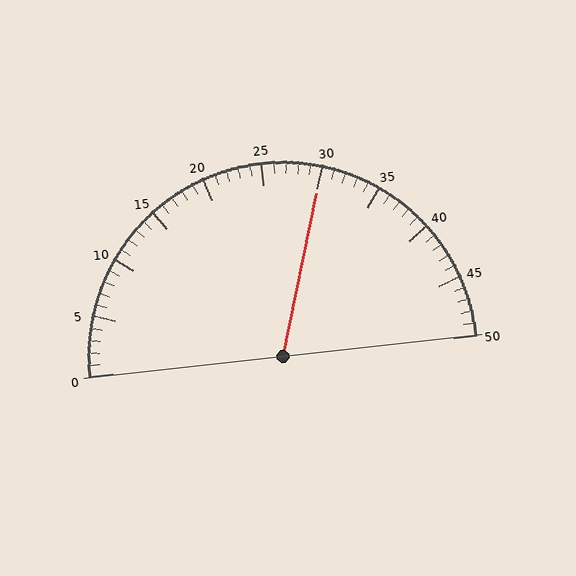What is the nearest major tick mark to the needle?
The nearest major tick mark is 30.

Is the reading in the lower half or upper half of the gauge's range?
The reading is in the upper half of the range (0 to 50).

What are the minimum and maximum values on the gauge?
The gauge ranges from 0 to 50.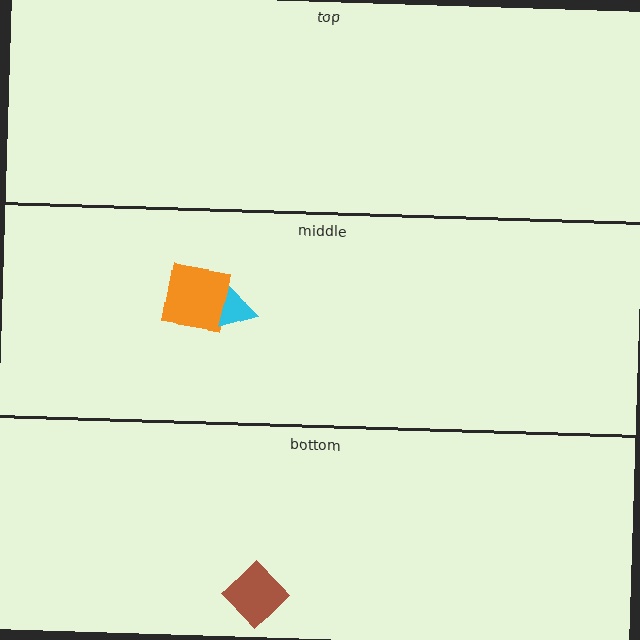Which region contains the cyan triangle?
The middle region.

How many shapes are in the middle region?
2.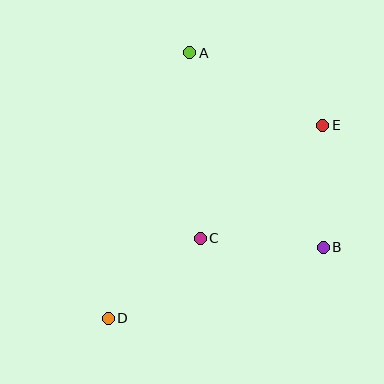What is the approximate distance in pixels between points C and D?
The distance between C and D is approximately 122 pixels.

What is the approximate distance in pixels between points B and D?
The distance between B and D is approximately 226 pixels.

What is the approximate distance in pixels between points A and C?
The distance between A and C is approximately 186 pixels.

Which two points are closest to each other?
Points B and E are closest to each other.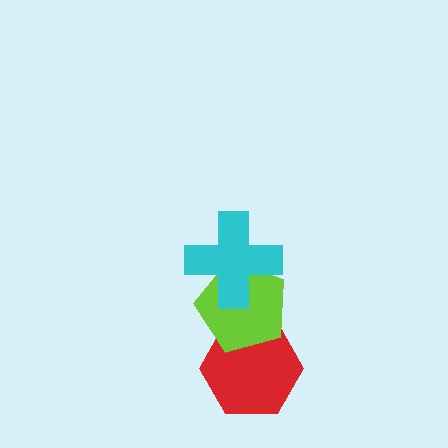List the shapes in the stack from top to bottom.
From top to bottom: the cyan cross, the lime pentagon, the red hexagon.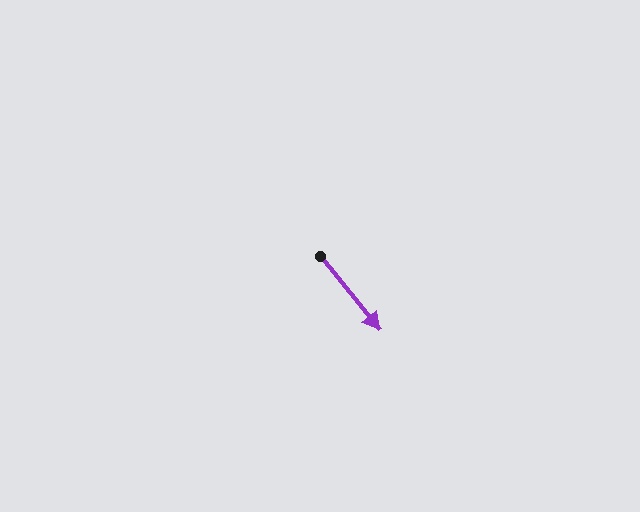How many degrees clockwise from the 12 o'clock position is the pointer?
Approximately 141 degrees.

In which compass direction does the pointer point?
Southeast.